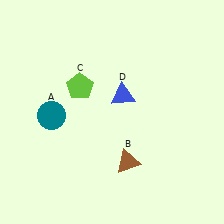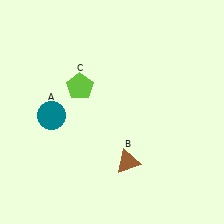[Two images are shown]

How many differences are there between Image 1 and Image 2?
There is 1 difference between the two images.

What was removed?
The blue triangle (D) was removed in Image 2.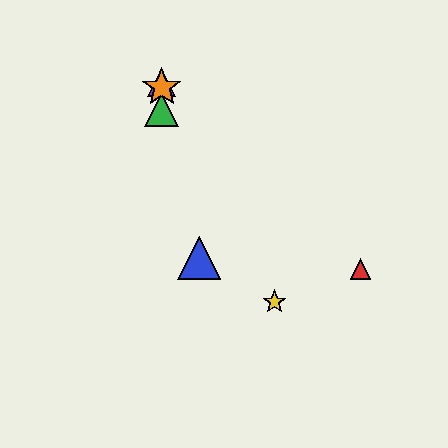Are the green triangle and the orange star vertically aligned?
Yes, both are at x≈162.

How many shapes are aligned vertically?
3 shapes (the green triangle, the purple triangle, the orange star) are aligned vertically.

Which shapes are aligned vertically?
The green triangle, the purple triangle, the orange star are aligned vertically.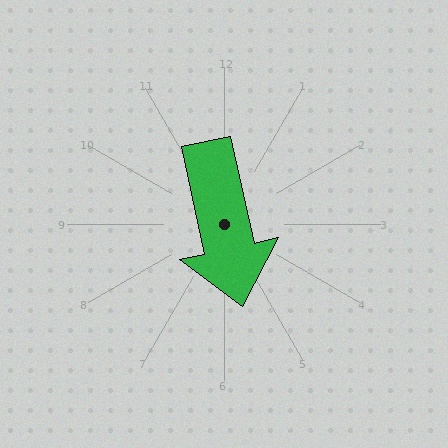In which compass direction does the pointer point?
South.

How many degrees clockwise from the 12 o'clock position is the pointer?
Approximately 168 degrees.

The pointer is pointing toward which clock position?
Roughly 6 o'clock.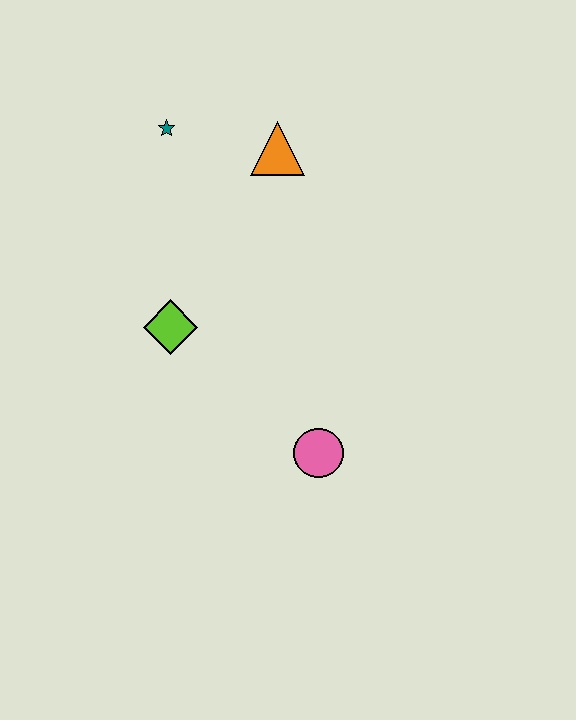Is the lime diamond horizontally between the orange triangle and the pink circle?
No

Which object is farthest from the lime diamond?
The orange triangle is farthest from the lime diamond.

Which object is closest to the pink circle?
The lime diamond is closest to the pink circle.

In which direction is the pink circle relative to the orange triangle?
The pink circle is below the orange triangle.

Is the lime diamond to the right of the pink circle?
No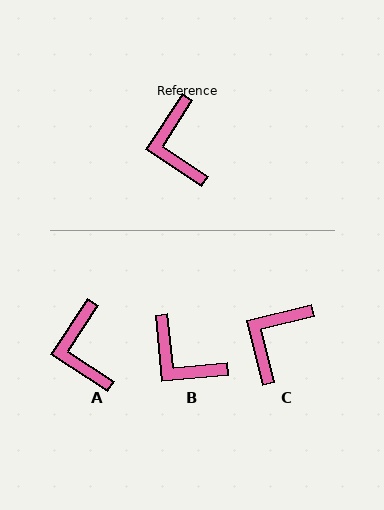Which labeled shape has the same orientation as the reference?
A.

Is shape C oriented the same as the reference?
No, it is off by about 43 degrees.